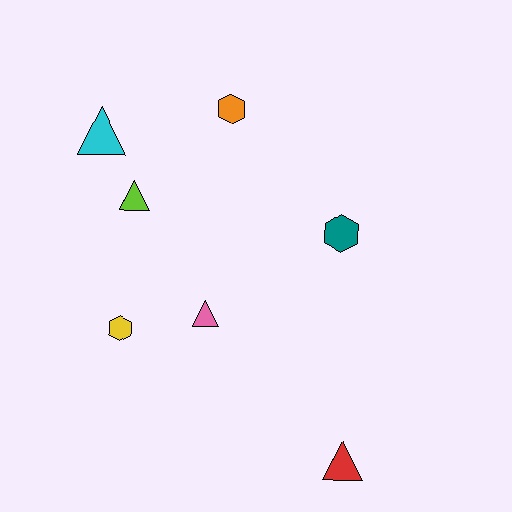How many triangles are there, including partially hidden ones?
There are 4 triangles.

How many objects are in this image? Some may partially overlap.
There are 7 objects.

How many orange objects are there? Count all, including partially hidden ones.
There is 1 orange object.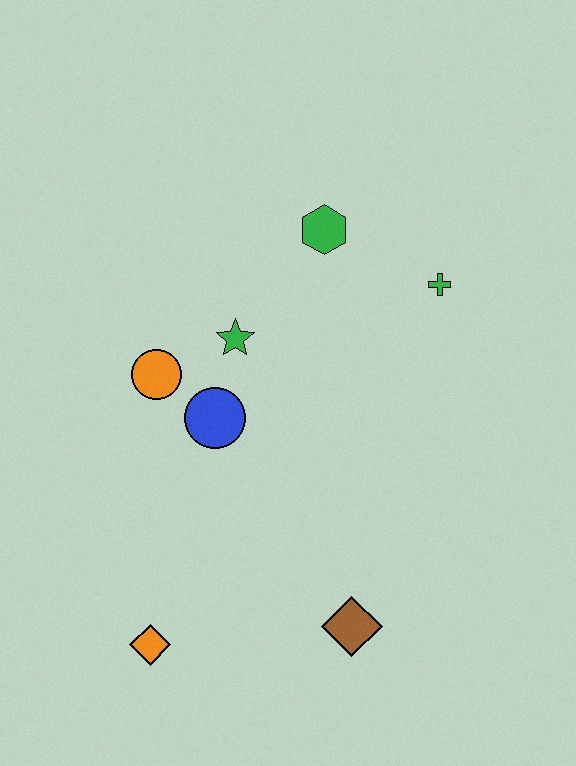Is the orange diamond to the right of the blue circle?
No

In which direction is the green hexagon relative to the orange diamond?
The green hexagon is above the orange diamond.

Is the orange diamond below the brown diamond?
Yes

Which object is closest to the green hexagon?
The green cross is closest to the green hexagon.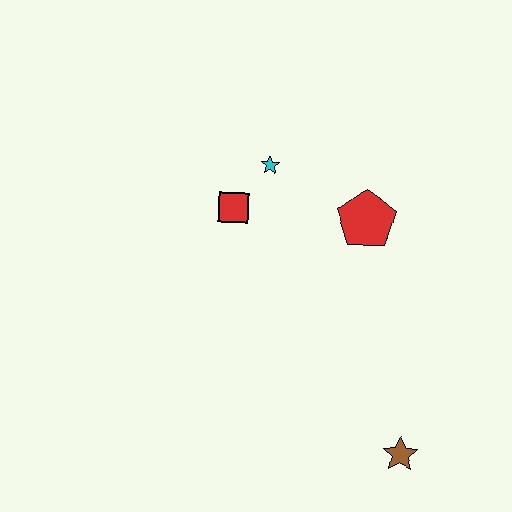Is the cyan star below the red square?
No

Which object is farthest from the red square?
The brown star is farthest from the red square.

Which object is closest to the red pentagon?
The cyan star is closest to the red pentagon.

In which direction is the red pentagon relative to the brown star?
The red pentagon is above the brown star.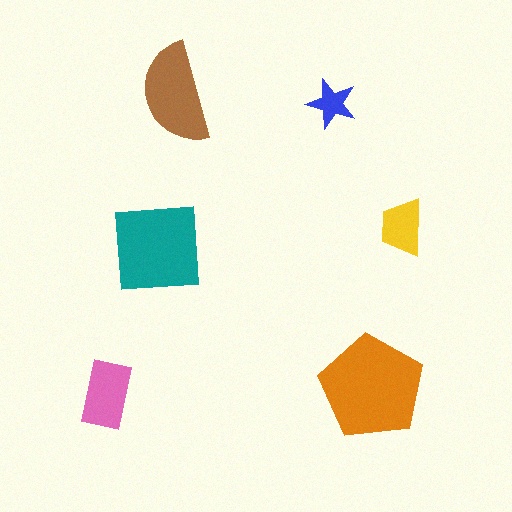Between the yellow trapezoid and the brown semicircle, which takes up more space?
The brown semicircle.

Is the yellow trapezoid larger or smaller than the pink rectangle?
Smaller.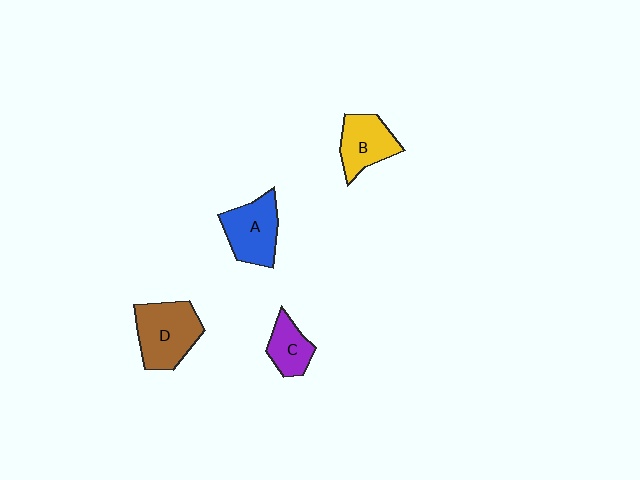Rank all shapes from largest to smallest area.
From largest to smallest: D (brown), A (blue), B (yellow), C (purple).